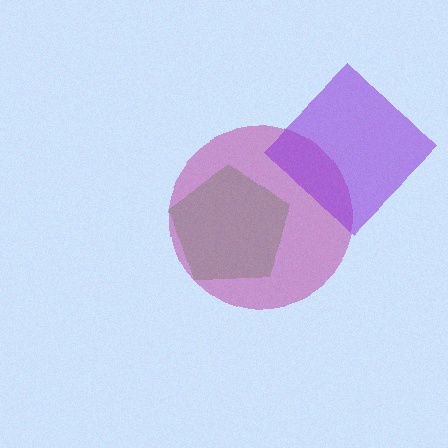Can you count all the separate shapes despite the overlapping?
Yes, there are 3 separate shapes.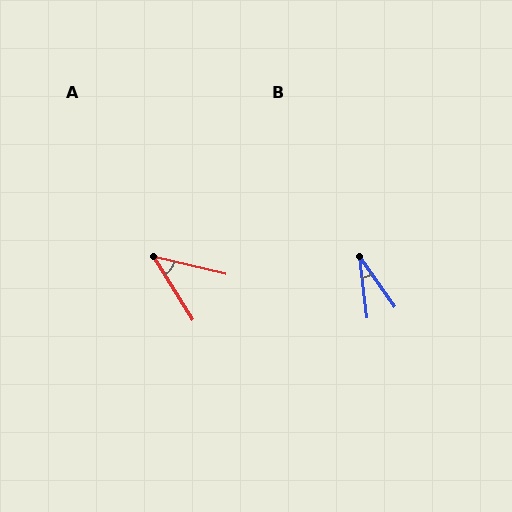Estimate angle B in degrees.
Approximately 29 degrees.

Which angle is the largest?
A, at approximately 45 degrees.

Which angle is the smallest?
B, at approximately 29 degrees.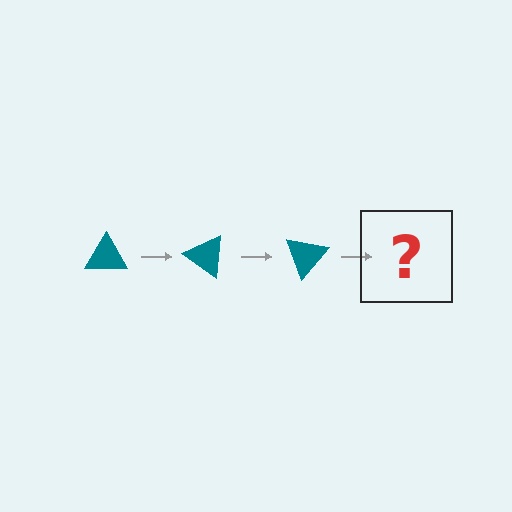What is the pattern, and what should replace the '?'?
The pattern is that the triangle rotates 35 degrees each step. The '?' should be a teal triangle rotated 105 degrees.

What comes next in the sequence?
The next element should be a teal triangle rotated 105 degrees.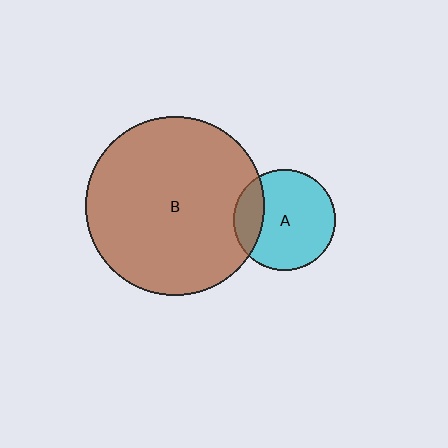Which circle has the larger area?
Circle B (brown).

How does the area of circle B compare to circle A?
Approximately 3.1 times.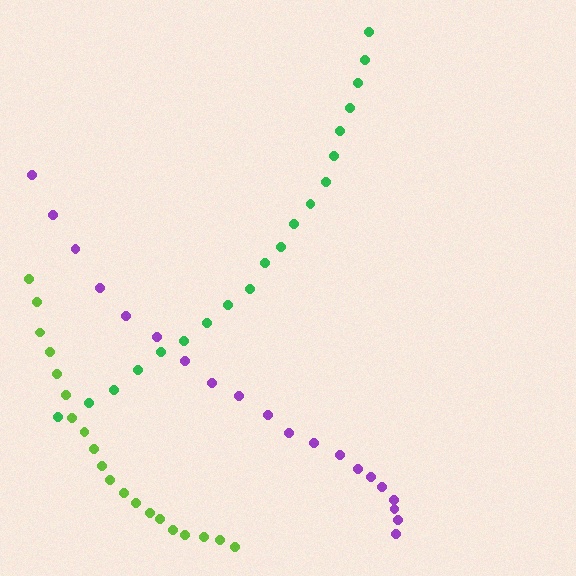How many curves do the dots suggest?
There are 3 distinct paths.